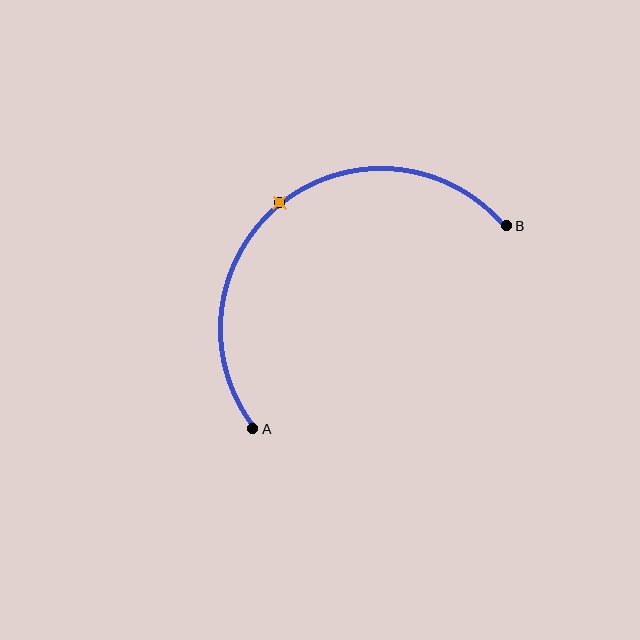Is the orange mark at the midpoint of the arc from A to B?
Yes. The orange mark lies on the arc at equal arc-length from both A and B — it is the arc midpoint.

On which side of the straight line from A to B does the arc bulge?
The arc bulges above and to the left of the straight line connecting A and B.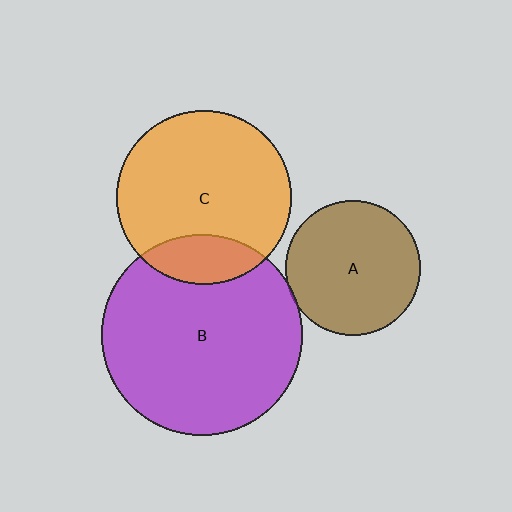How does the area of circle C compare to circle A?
Approximately 1.7 times.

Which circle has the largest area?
Circle B (purple).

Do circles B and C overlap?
Yes.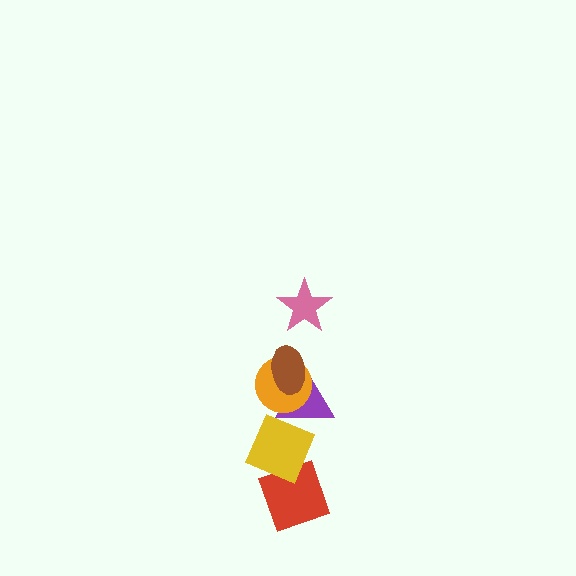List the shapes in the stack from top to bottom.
From top to bottom: the pink star, the brown ellipse, the orange circle, the purple triangle, the yellow diamond, the red diamond.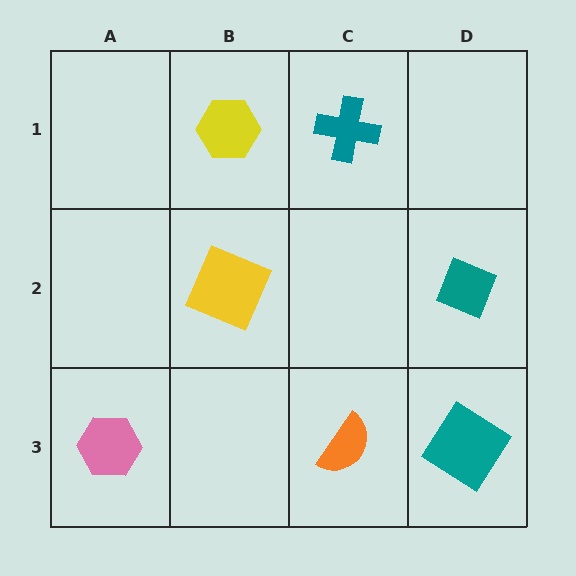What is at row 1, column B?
A yellow hexagon.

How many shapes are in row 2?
2 shapes.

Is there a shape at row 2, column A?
No, that cell is empty.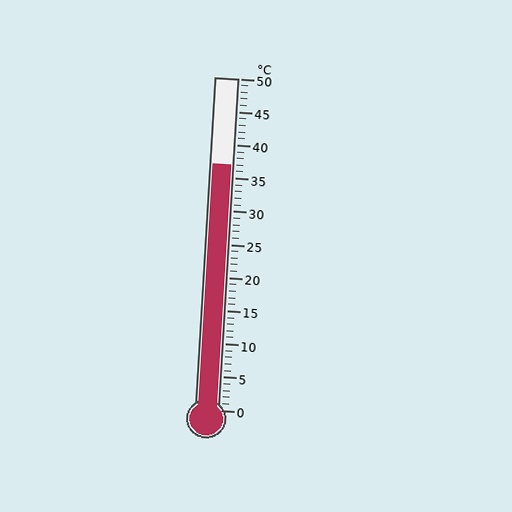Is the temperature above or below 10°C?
The temperature is above 10°C.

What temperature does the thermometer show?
The thermometer shows approximately 37°C.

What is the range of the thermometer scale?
The thermometer scale ranges from 0°C to 50°C.